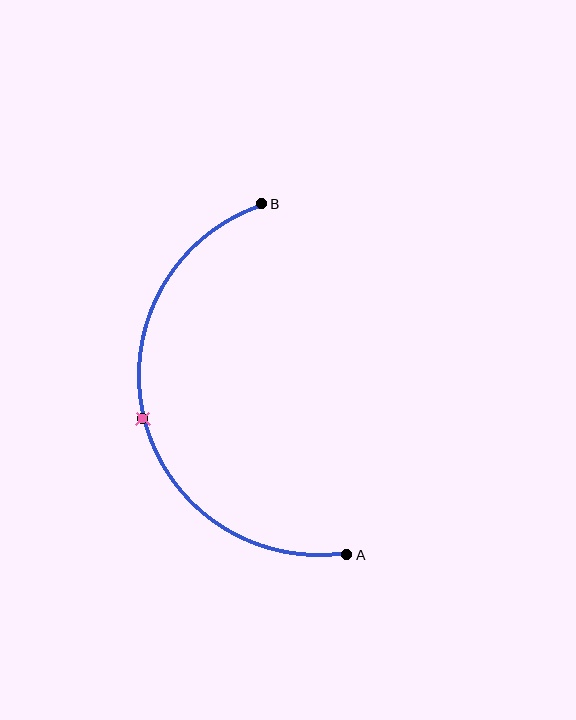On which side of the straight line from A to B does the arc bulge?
The arc bulges to the left of the straight line connecting A and B.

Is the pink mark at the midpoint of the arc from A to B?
Yes. The pink mark lies on the arc at equal arc-length from both A and B — it is the arc midpoint.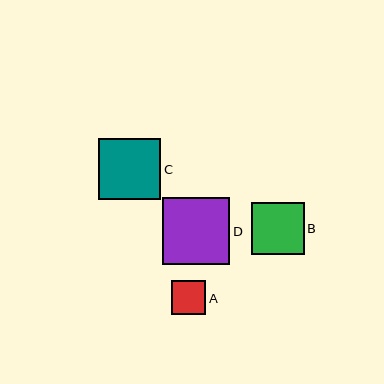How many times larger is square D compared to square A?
Square D is approximately 2.0 times the size of square A.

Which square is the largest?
Square D is the largest with a size of approximately 67 pixels.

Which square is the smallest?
Square A is the smallest with a size of approximately 34 pixels.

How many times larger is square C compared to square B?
Square C is approximately 1.2 times the size of square B.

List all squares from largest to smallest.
From largest to smallest: D, C, B, A.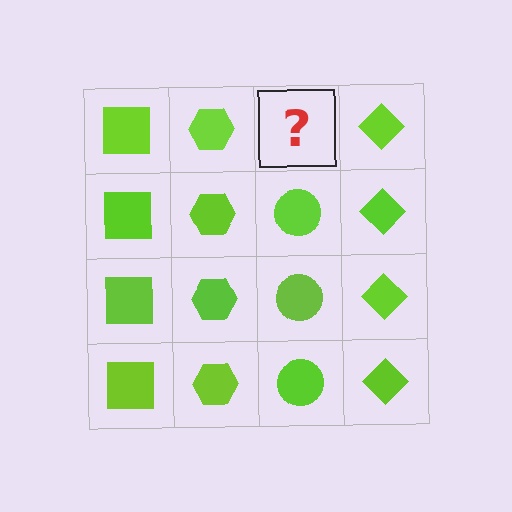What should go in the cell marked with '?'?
The missing cell should contain a lime circle.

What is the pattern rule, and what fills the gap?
The rule is that each column has a consistent shape. The gap should be filled with a lime circle.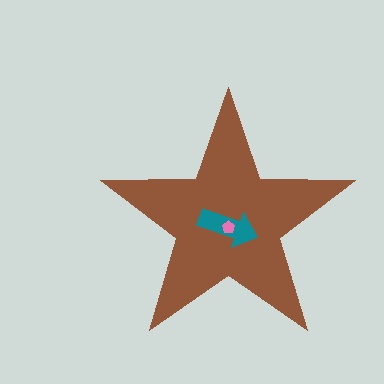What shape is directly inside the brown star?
The teal arrow.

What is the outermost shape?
The brown star.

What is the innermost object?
The pink pentagon.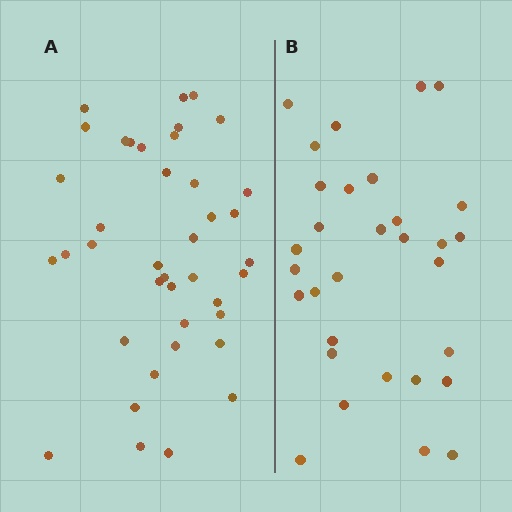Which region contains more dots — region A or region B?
Region A (the left region) has more dots.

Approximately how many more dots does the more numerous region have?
Region A has roughly 8 or so more dots than region B.